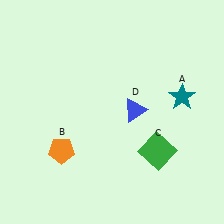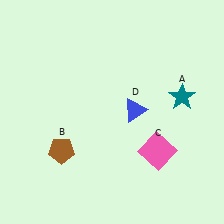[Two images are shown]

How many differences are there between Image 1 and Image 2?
There are 2 differences between the two images.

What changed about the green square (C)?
In Image 1, C is green. In Image 2, it changed to pink.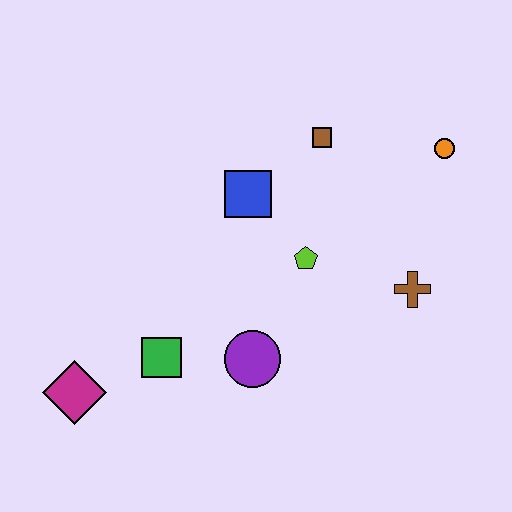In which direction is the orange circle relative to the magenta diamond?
The orange circle is to the right of the magenta diamond.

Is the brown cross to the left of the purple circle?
No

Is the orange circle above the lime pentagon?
Yes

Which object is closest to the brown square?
The blue square is closest to the brown square.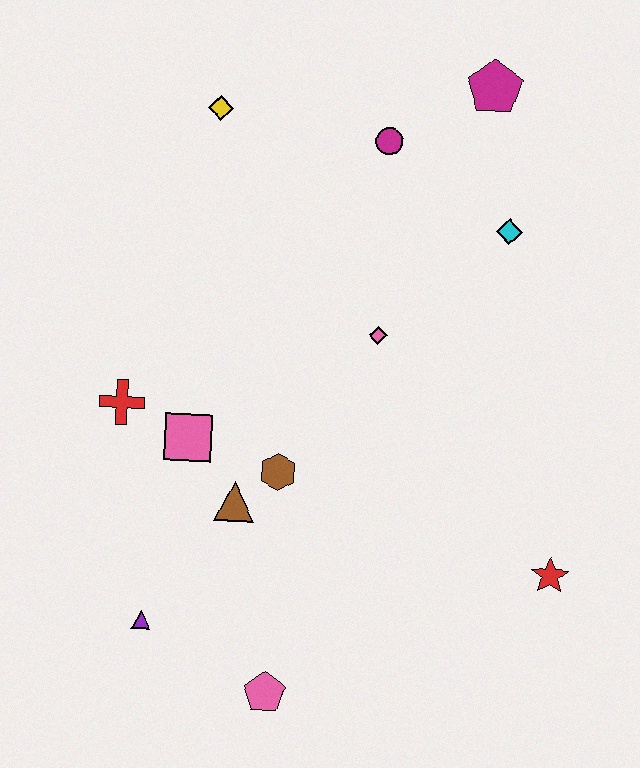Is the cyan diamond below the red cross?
No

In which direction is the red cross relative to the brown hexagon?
The red cross is to the left of the brown hexagon.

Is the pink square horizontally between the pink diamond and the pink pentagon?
No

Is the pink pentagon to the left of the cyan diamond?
Yes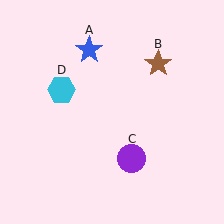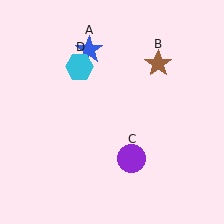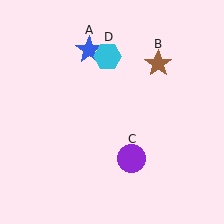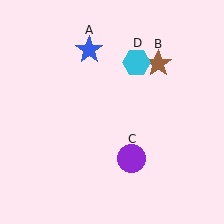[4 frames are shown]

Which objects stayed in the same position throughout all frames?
Blue star (object A) and brown star (object B) and purple circle (object C) remained stationary.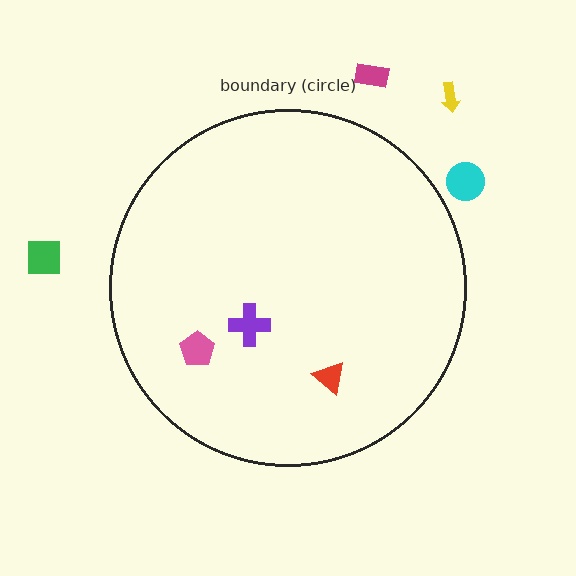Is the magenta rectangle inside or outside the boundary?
Outside.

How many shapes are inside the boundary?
3 inside, 4 outside.